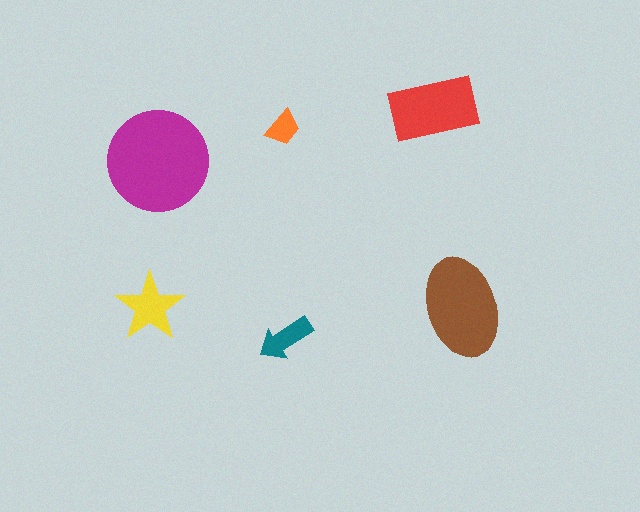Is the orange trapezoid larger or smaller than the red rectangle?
Smaller.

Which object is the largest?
The magenta circle.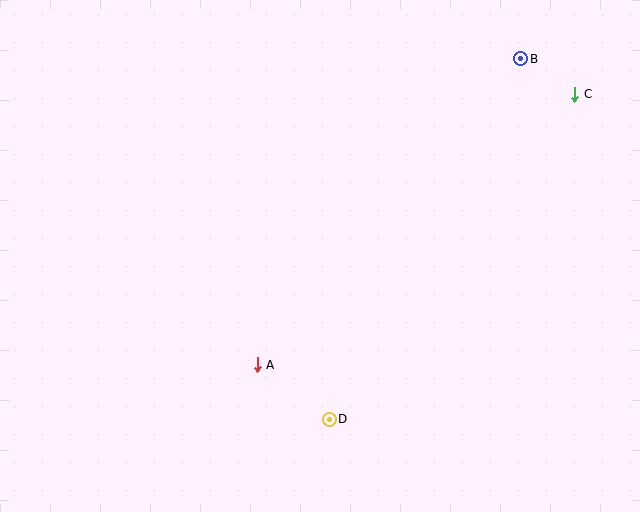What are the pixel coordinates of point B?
Point B is at (521, 59).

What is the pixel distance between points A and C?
The distance between A and C is 417 pixels.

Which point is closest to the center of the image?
Point A at (257, 365) is closest to the center.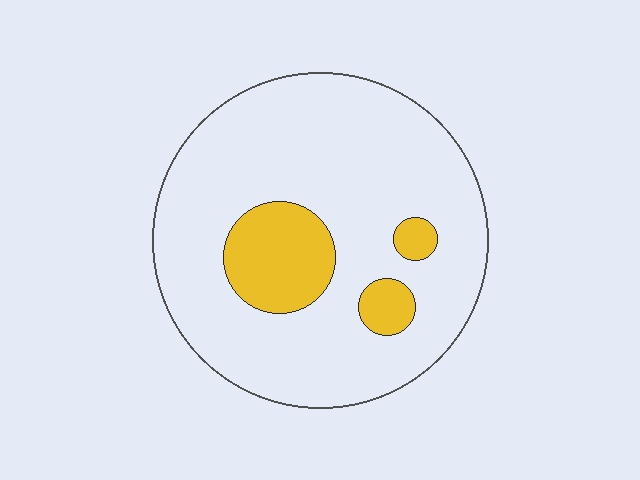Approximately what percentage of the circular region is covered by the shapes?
Approximately 15%.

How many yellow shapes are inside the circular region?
3.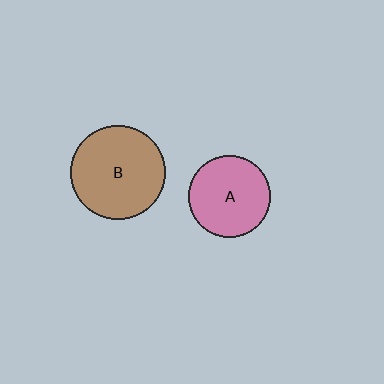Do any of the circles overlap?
No, none of the circles overlap.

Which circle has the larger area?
Circle B (brown).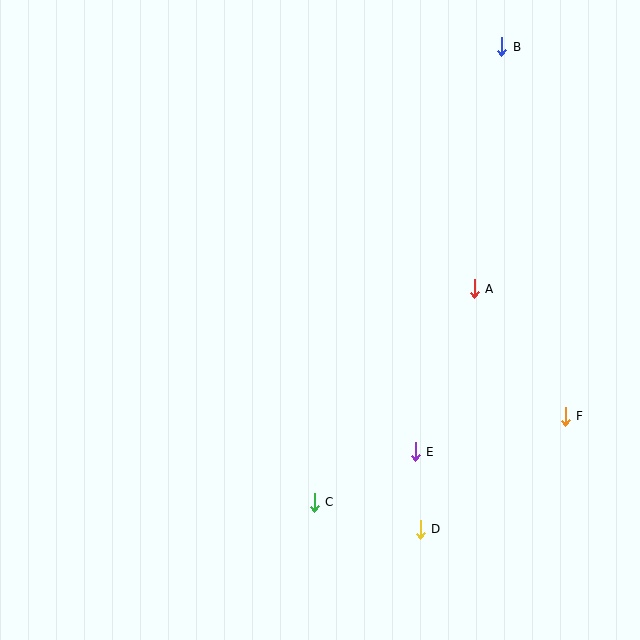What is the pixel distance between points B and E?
The distance between B and E is 414 pixels.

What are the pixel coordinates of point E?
Point E is at (415, 452).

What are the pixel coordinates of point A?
Point A is at (474, 289).